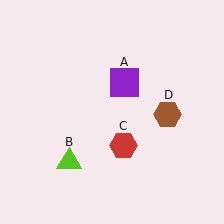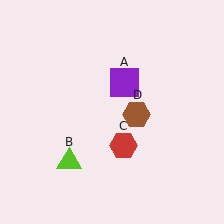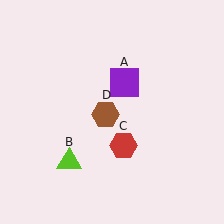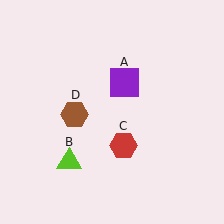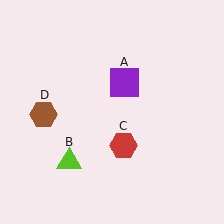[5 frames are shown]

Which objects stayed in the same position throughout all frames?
Purple square (object A) and lime triangle (object B) and red hexagon (object C) remained stationary.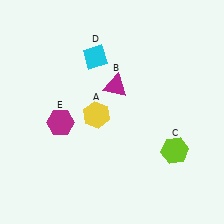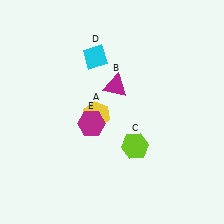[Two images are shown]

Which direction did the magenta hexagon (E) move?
The magenta hexagon (E) moved right.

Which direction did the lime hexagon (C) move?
The lime hexagon (C) moved left.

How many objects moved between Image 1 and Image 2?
2 objects moved between the two images.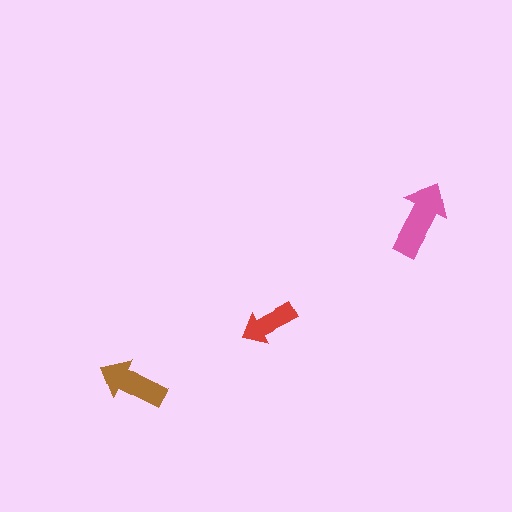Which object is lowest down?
The brown arrow is bottommost.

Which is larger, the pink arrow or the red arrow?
The pink one.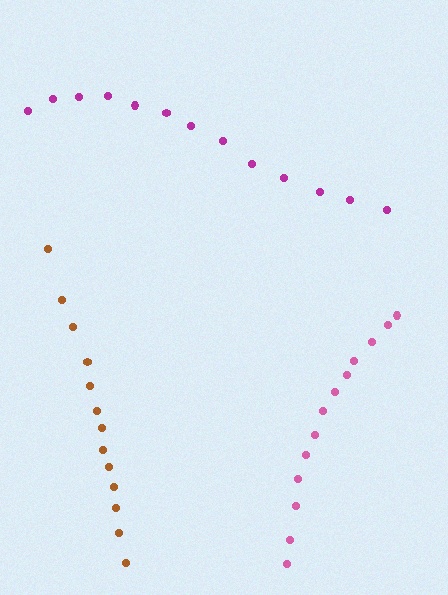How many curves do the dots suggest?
There are 3 distinct paths.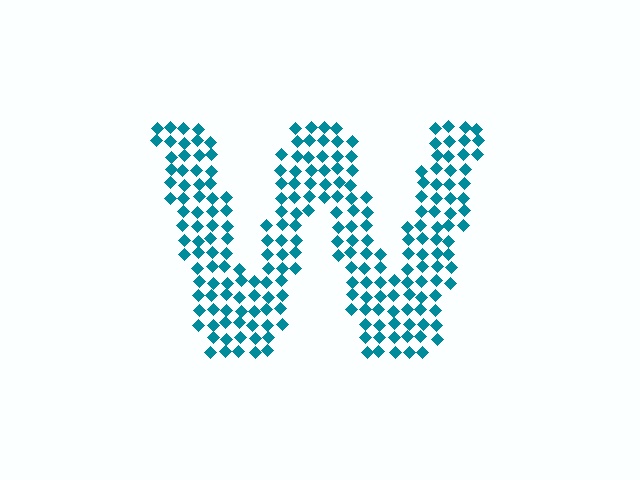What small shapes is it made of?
It is made of small diamonds.